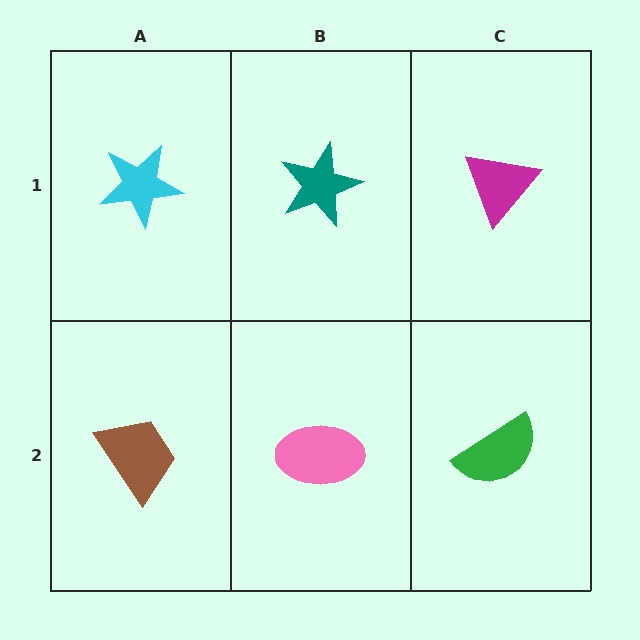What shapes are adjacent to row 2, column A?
A cyan star (row 1, column A), a pink ellipse (row 2, column B).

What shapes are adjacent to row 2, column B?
A teal star (row 1, column B), a brown trapezoid (row 2, column A), a green semicircle (row 2, column C).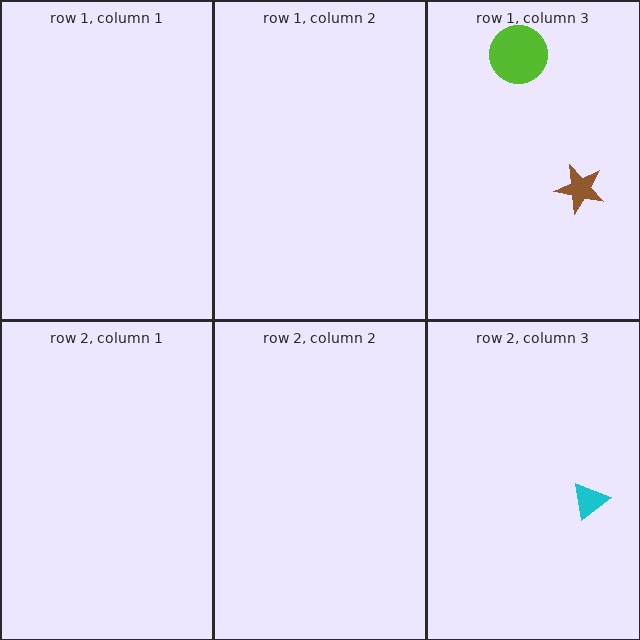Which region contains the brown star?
The row 1, column 3 region.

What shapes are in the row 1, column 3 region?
The brown star, the lime circle.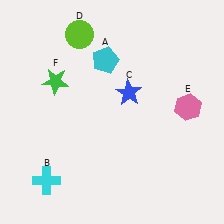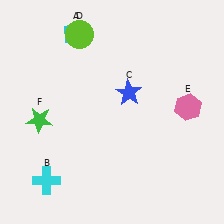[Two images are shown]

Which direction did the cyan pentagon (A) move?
The cyan pentagon (A) moved left.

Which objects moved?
The objects that moved are: the cyan pentagon (A), the green star (F).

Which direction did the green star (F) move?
The green star (F) moved down.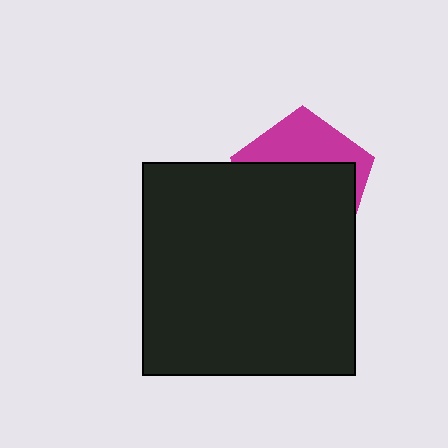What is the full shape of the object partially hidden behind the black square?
The partially hidden object is a magenta pentagon.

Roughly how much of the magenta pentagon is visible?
A small part of it is visible (roughly 35%).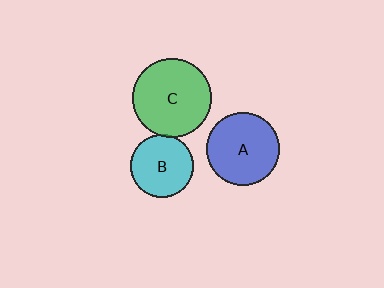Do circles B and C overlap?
Yes.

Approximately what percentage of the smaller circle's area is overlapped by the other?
Approximately 5%.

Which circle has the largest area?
Circle C (green).